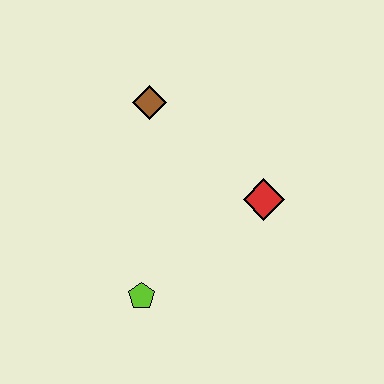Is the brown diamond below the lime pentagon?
No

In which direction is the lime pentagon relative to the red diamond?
The lime pentagon is to the left of the red diamond.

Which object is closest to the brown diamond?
The red diamond is closest to the brown diamond.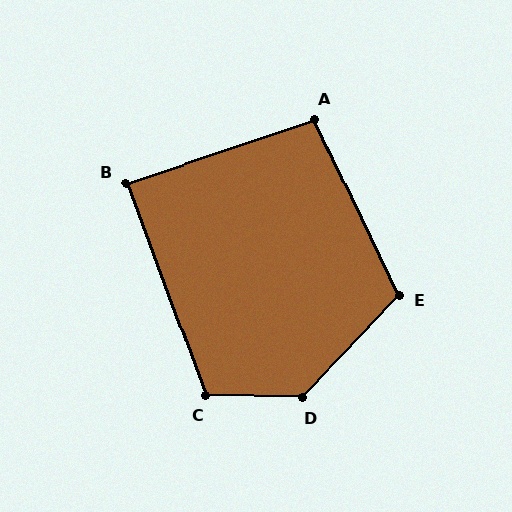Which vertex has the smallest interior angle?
B, at approximately 88 degrees.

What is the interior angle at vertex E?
Approximately 111 degrees (obtuse).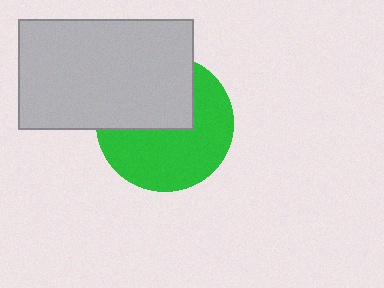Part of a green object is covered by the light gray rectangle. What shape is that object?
It is a circle.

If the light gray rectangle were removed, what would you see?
You would see the complete green circle.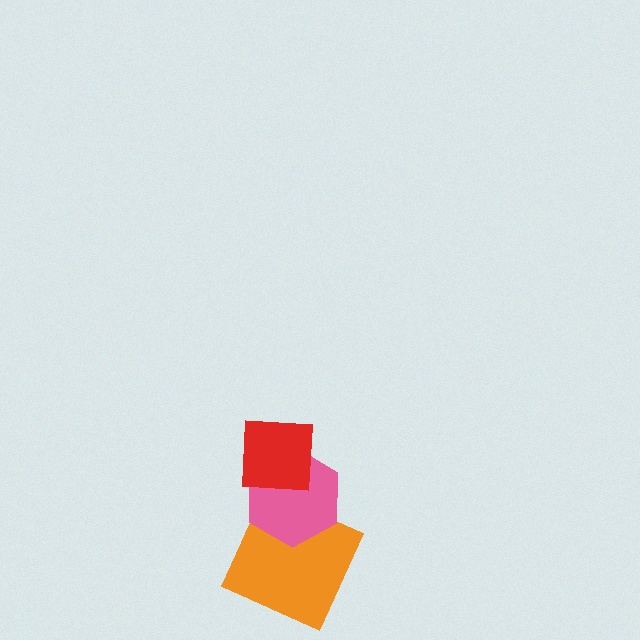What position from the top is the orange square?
The orange square is 3rd from the top.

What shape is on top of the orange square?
The pink hexagon is on top of the orange square.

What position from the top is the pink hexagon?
The pink hexagon is 2nd from the top.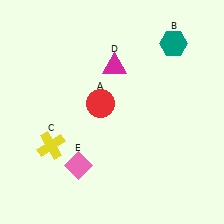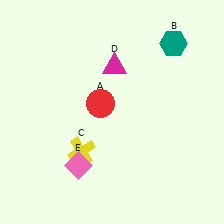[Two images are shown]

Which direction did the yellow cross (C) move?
The yellow cross (C) moved right.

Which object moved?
The yellow cross (C) moved right.